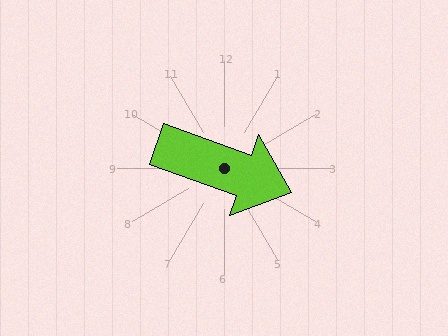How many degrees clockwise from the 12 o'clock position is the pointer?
Approximately 110 degrees.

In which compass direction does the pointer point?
East.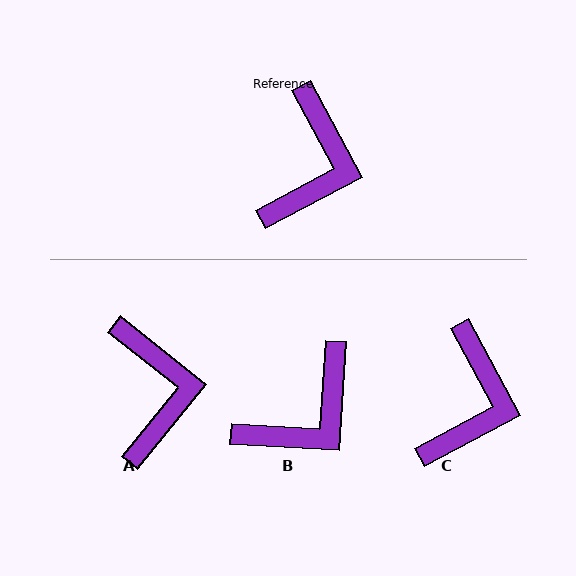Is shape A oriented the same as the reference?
No, it is off by about 23 degrees.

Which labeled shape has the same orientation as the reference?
C.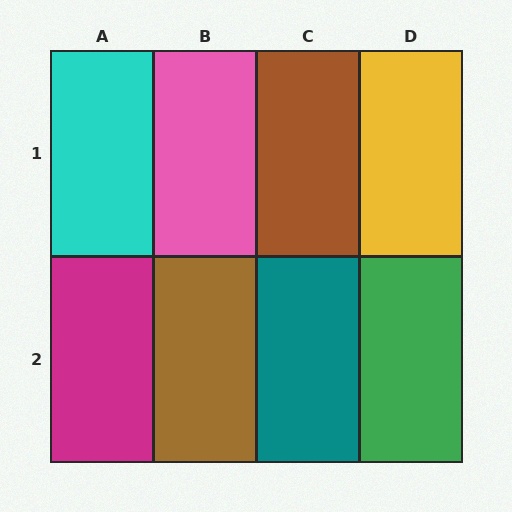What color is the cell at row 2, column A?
Magenta.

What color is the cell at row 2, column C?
Teal.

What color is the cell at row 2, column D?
Green.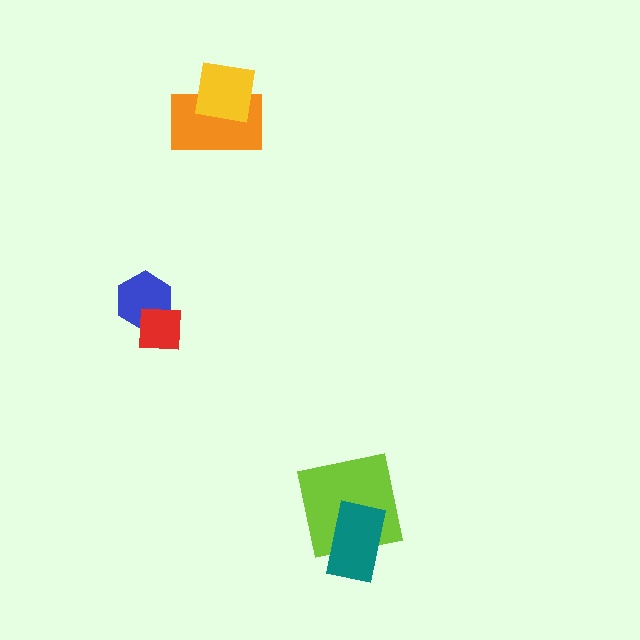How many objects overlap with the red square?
1 object overlaps with the red square.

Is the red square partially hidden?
No, no other shape covers it.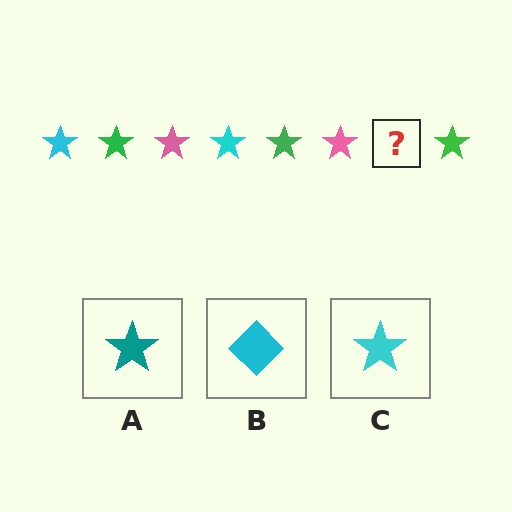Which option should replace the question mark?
Option C.